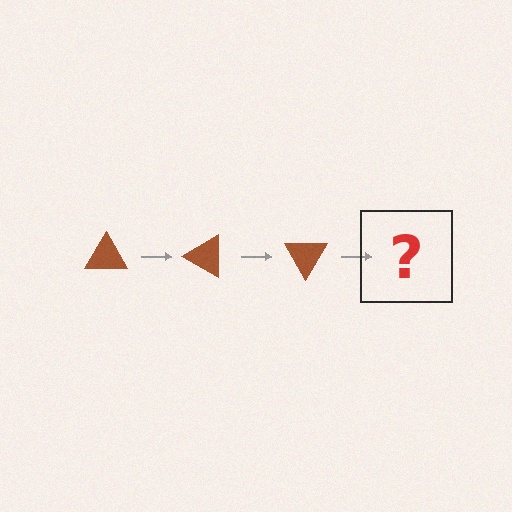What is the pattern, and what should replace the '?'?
The pattern is that the triangle rotates 30 degrees each step. The '?' should be a brown triangle rotated 90 degrees.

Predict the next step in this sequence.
The next step is a brown triangle rotated 90 degrees.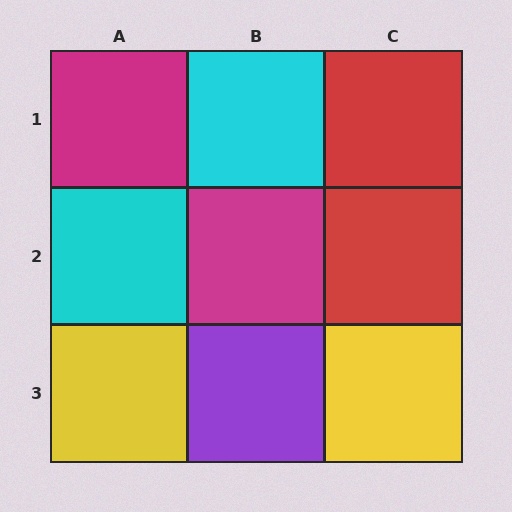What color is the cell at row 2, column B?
Magenta.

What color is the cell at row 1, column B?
Cyan.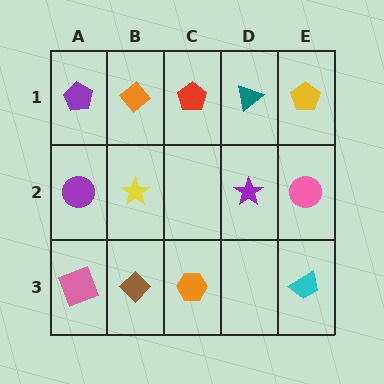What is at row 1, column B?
An orange diamond.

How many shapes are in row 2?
4 shapes.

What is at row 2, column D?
A purple star.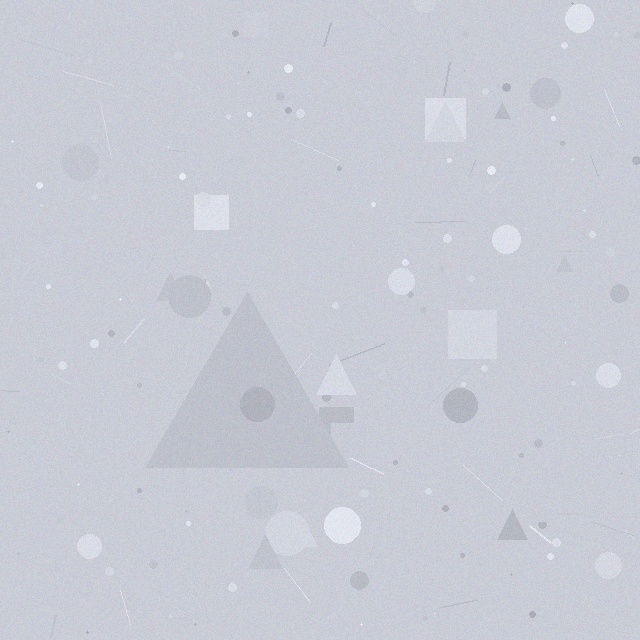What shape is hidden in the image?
A triangle is hidden in the image.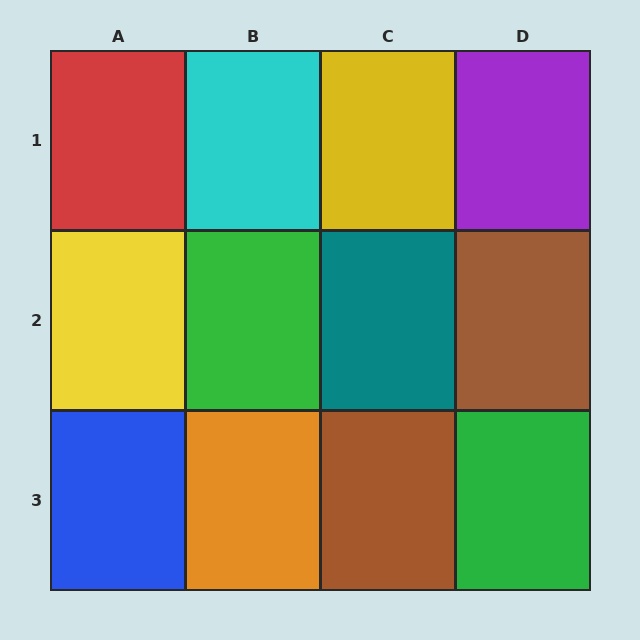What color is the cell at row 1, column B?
Cyan.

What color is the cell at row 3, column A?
Blue.